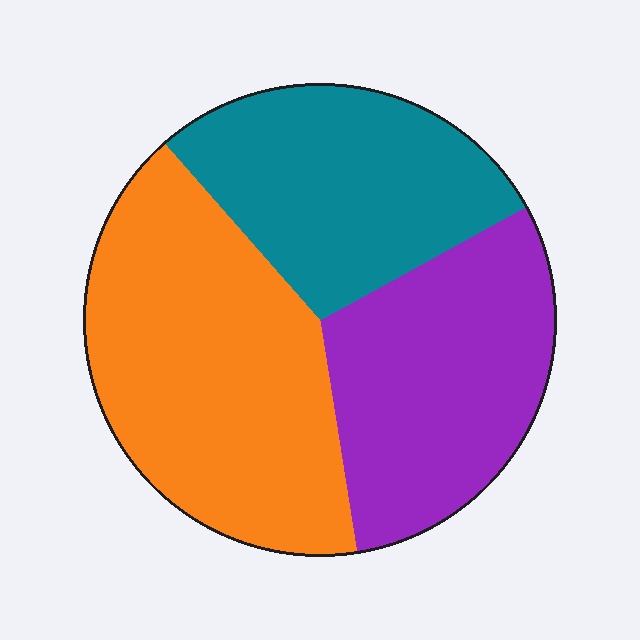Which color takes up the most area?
Orange, at roughly 40%.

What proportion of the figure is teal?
Teal covers 29% of the figure.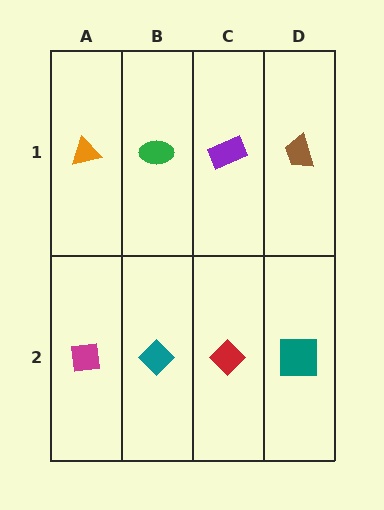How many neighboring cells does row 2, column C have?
3.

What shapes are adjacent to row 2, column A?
An orange triangle (row 1, column A), a teal diamond (row 2, column B).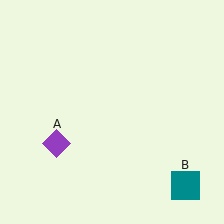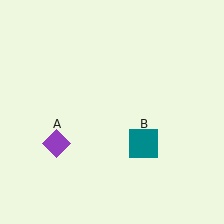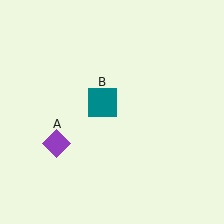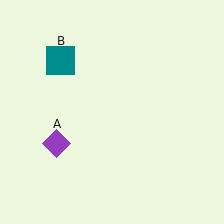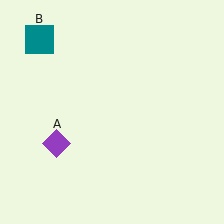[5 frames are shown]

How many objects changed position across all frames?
1 object changed position: teal square (object B).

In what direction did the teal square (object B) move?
The teal square (object B) moved up and to the left.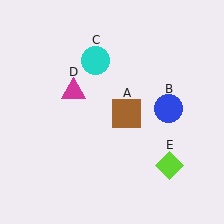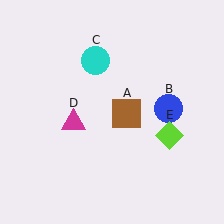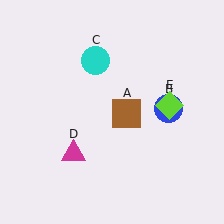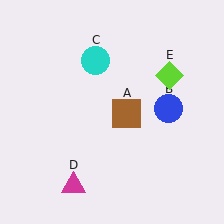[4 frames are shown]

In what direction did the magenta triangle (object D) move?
The magenta triangle (object D) moved down.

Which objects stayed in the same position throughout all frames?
Brown square (object A) and blue circle (object B) and cyan circle (object C) remained stationary.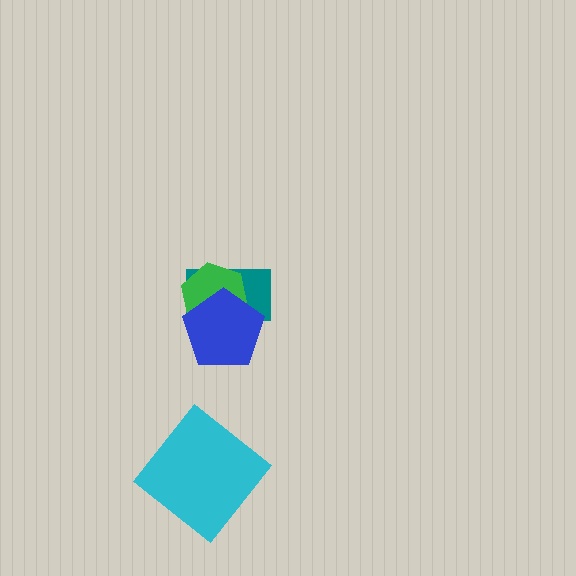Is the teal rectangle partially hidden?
Yes, it is partially covered by another shape.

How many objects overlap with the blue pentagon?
2 objects overlap with the blue pentagon.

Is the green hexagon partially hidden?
Yes, it is partially covered by another shape.